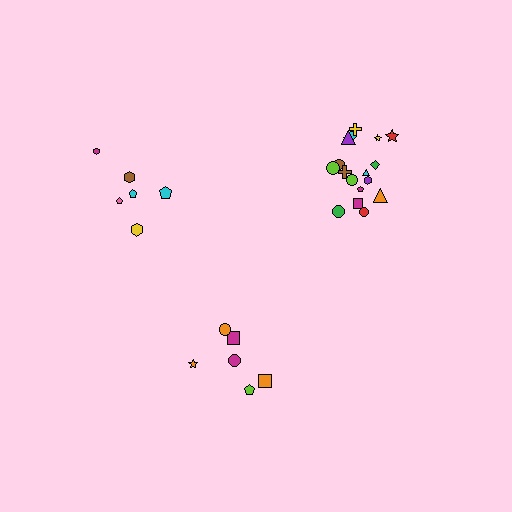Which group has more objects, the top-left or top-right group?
The top-right group.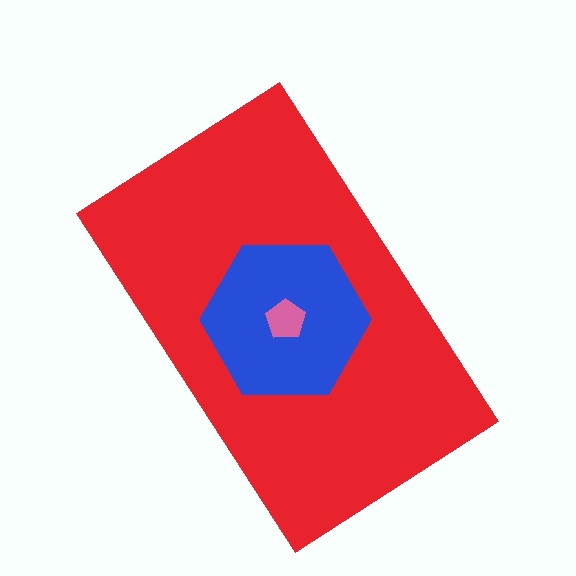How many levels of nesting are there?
3.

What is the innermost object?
The pink pentagon.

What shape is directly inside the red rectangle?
The blue hexagon.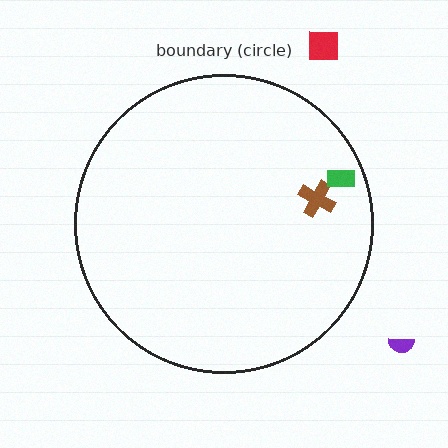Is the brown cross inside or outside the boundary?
Inside.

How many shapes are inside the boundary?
2 inside, 2 outside.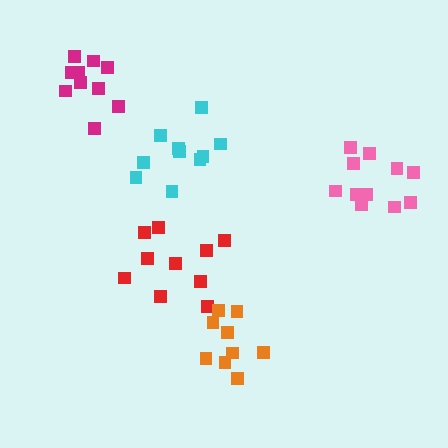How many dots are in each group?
Group 1: 11 dots, Group 2: 10 dots, Group 3: 10 dots, Group 4: 10 dots, Group 5: 9 dots (50 total).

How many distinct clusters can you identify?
There are 5 distinct clusters.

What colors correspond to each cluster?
The clusters are colored: pink, magenta, cyan, red, orange.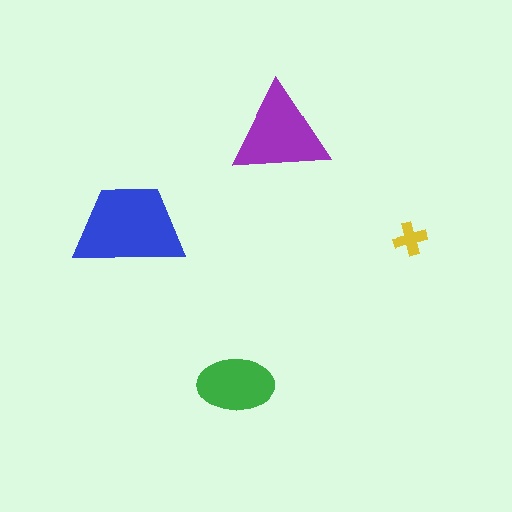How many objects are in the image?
There are 4 objects in the image.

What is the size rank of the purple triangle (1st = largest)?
2nd.